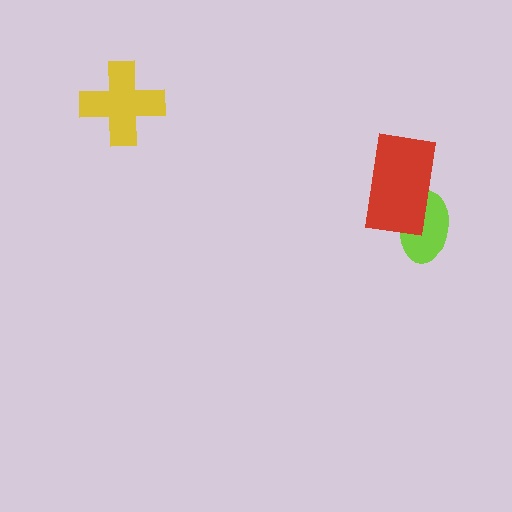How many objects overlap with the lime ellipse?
1 object overlaps with the lime ellipse.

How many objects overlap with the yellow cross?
0 objects overlap with the yellow cross.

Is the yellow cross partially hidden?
No, no other shape covers it.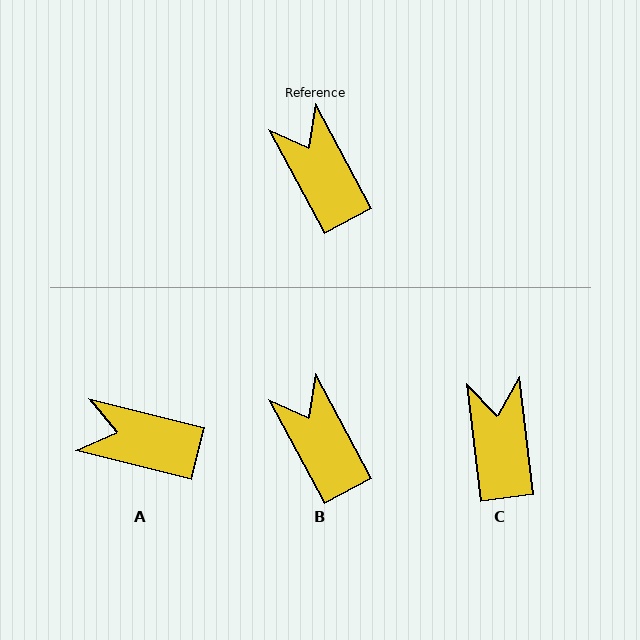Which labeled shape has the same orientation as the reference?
B.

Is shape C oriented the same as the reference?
No, it is off by about 21 degrees.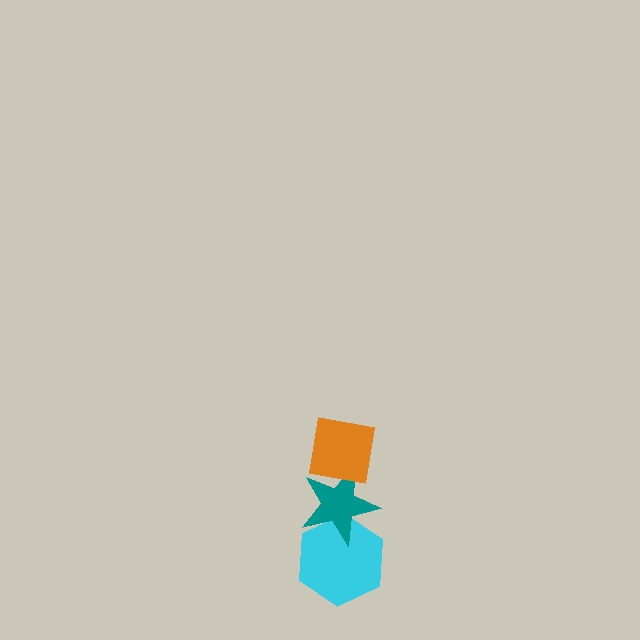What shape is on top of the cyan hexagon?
The teal star is on top of the cyan hexagon.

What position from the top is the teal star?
The teal star is 2nd from the top.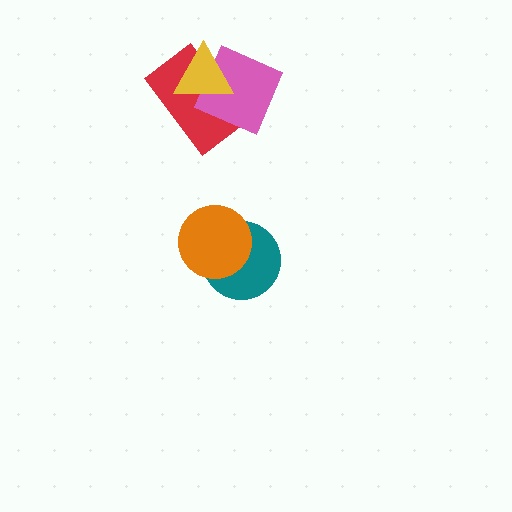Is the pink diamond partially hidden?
Yes, it is partially covered by another shape.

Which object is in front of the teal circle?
The orange circle is in front of the teal circle.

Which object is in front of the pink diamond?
The yellow triangle is in front of the pink diamond.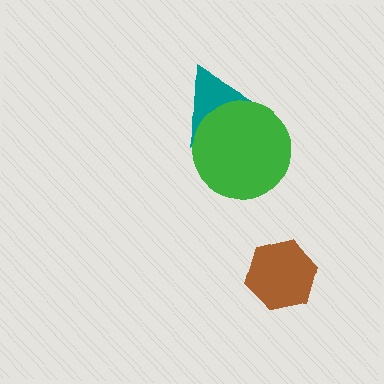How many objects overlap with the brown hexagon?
0 objects overlap with the brown hexagon.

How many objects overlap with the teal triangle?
1 object overlaps with the teal triangle.